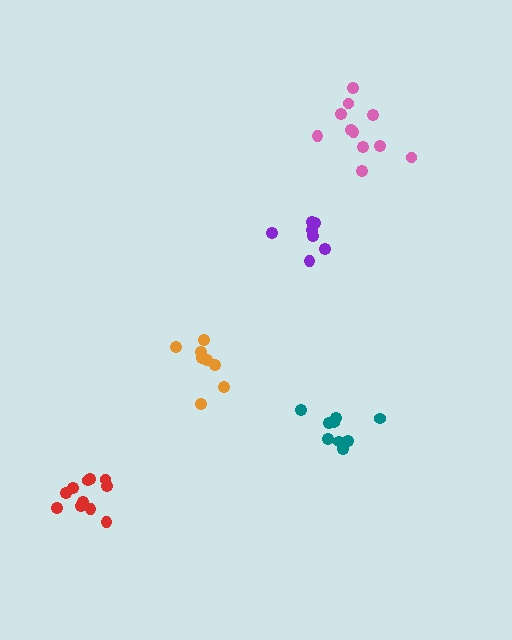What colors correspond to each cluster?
The clusters are colored: purple, teal, orange, red, pink.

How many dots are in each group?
Group 1: 7 dots, Group 2: 9 dots, Group 3: 8 dots, Group 4: 11 dots, Group 5: 11 dots (46 total).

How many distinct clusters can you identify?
There are 5 distinct clusters.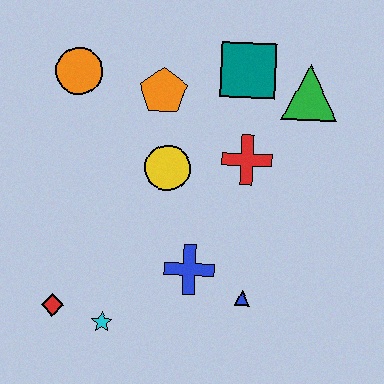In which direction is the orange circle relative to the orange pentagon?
The orange circle is to the left of the orange pentagon.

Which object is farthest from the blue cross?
The orange circle is farthest from the blue cross.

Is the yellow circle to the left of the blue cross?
Yes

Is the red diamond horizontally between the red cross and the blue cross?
No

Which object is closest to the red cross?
The yellow circle is closest to the red cross.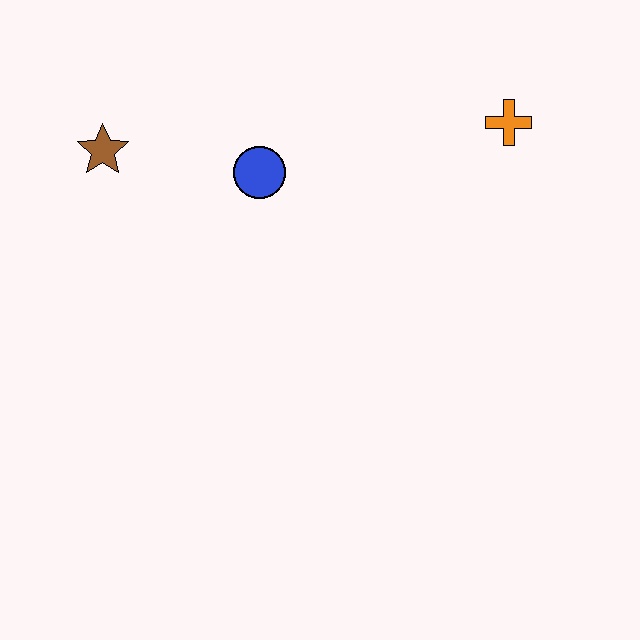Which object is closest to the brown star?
The blue circle is closest to the brown star.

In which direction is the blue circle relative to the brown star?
The blue circle is to the right of the brown star.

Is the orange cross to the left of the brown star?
No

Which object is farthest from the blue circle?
The orange cross is farthest from the blue circle.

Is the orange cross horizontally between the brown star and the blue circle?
No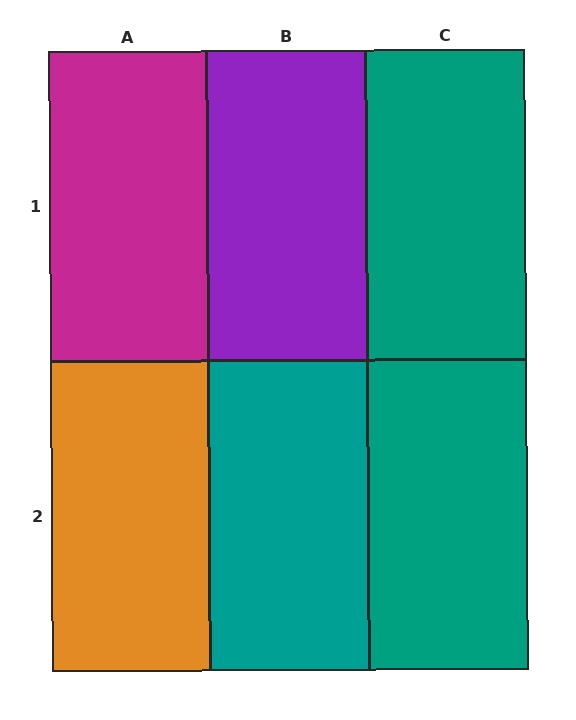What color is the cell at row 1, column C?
Teal.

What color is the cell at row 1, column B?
Purple.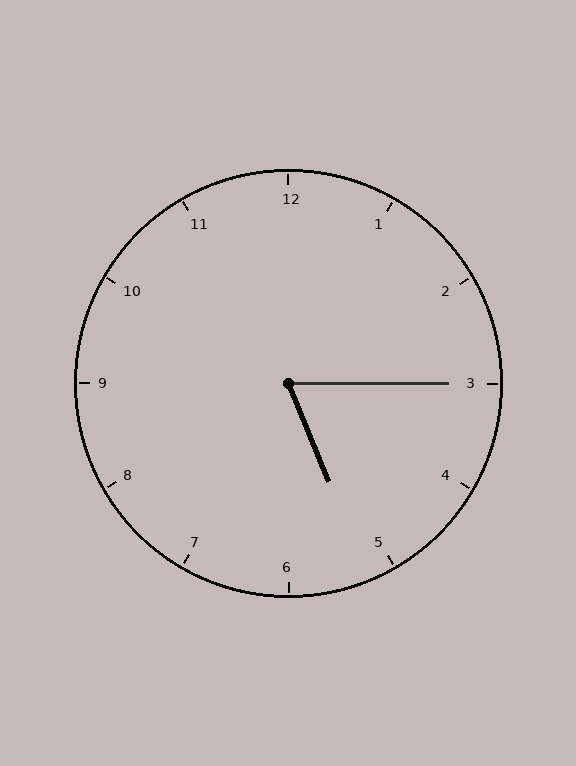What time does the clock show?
5:15.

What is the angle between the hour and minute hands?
Approximately 68 degrees.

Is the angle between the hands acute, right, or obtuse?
It is acute.